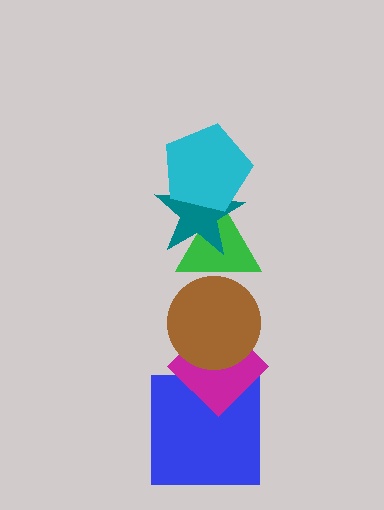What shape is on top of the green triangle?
The teal star is on top of the green triangle.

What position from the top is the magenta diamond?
The magenta diamond is 5th from the top.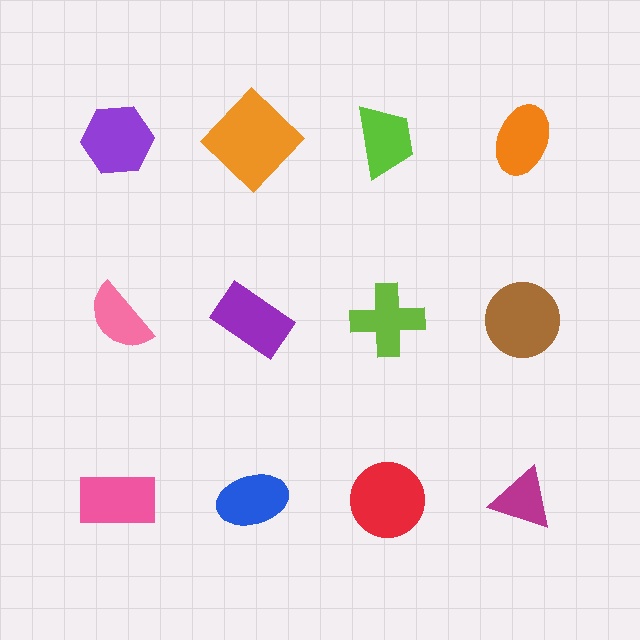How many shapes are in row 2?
4 shapes.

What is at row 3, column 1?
A pink rectangle.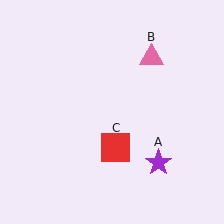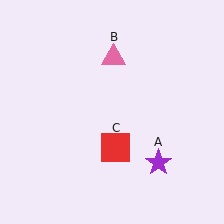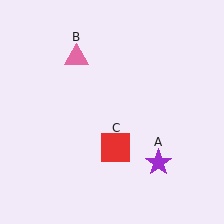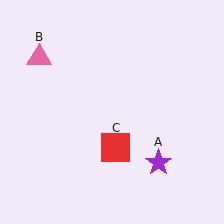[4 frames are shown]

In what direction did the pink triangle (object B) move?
The pink triangle (object B) moved left.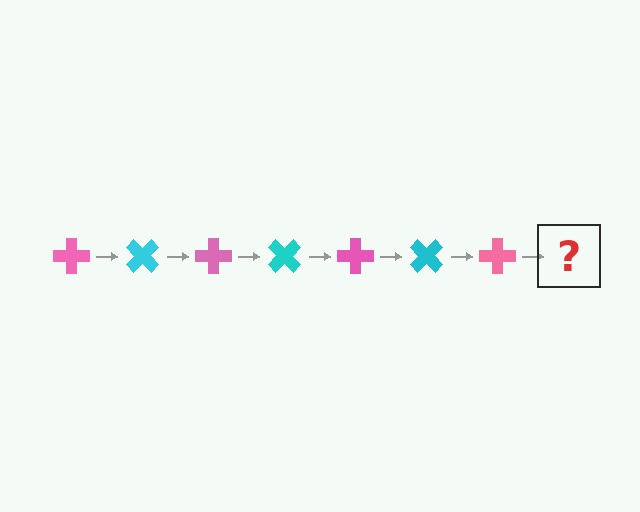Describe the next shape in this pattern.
It should be a cyan cross, rotated 315 degrees from the start.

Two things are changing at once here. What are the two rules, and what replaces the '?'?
The two rules are that it rotates 45 degrees each step and the color cycles through pink and cyan. The '?' should be a cyan cross, rotated 315 degrees from the start.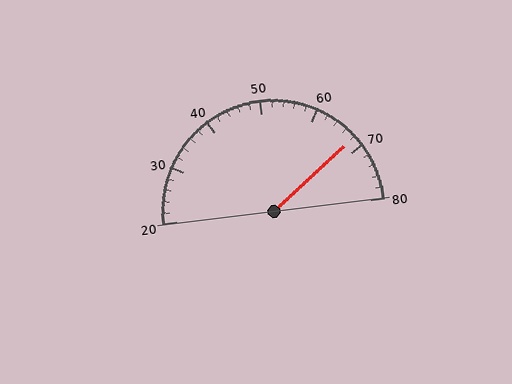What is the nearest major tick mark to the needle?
The nearest major tick mark is 70.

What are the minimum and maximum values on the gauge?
The gauge ranges from 20 to 80.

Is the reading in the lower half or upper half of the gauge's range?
The reading is in the upper half of the range (20 to 80).